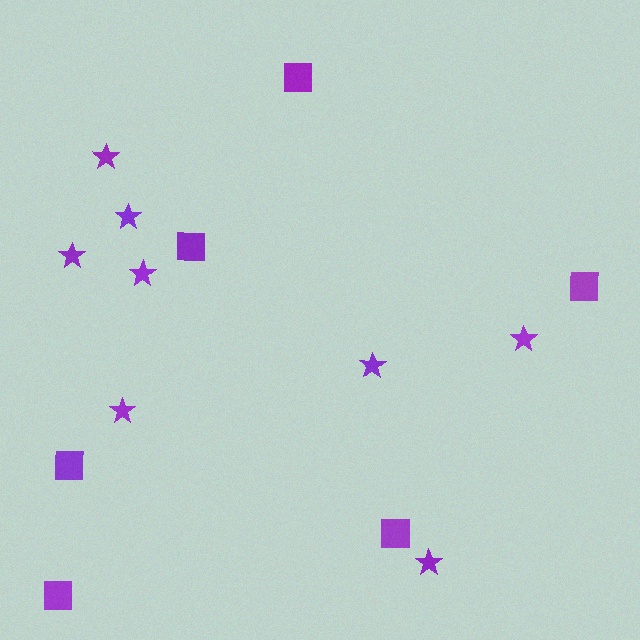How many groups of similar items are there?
There are 2 groups: one group of stars (8) and one group of squares (6).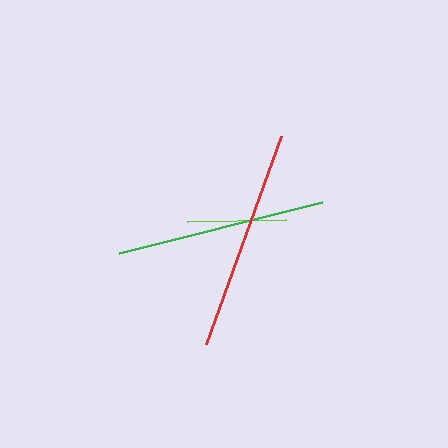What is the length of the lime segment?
The lime segment is approximately 98 pixels long.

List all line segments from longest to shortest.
From longest to shortest: red, green, lime.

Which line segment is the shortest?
The lime line is the shortest at approximately 98 pixels.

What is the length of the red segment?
The red segment is approximately 221 pixels long.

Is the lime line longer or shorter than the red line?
The red line is longer than the lime line.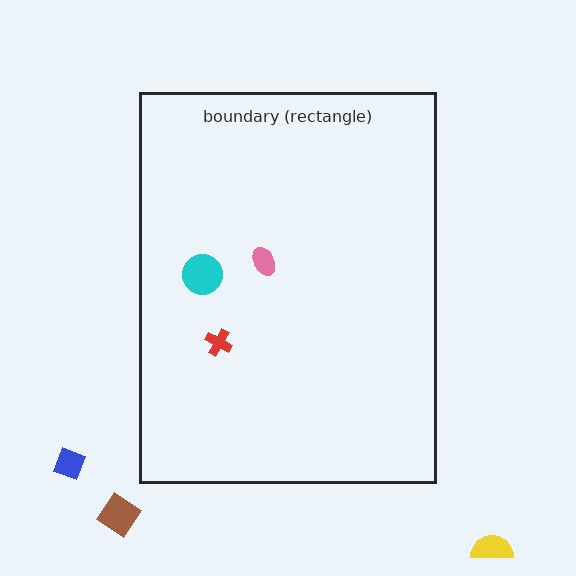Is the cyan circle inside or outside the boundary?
Inside.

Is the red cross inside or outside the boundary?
Inside.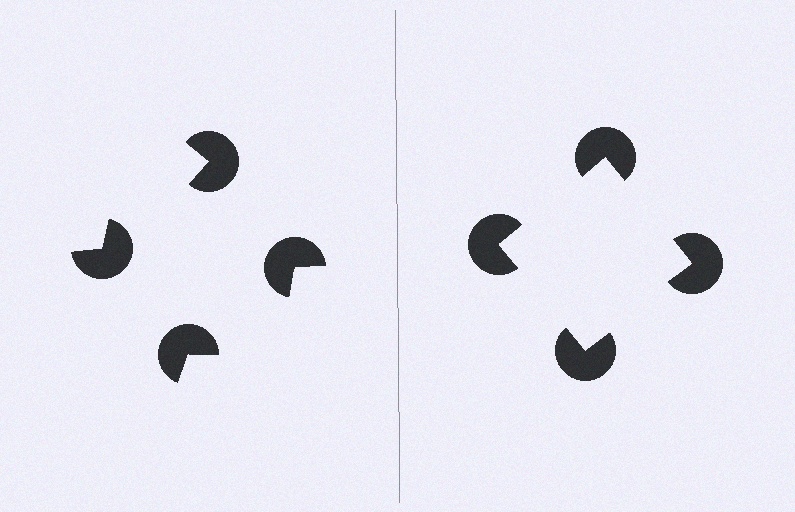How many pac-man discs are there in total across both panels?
8 — 4 on each side.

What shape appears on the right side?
An illusory square.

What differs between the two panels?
The pac-man discs are positioned identically on both sides; only the wedge orientations differ. On the right they align to a square; on the left they are misaligned.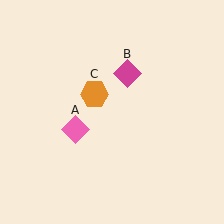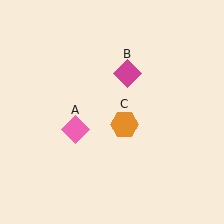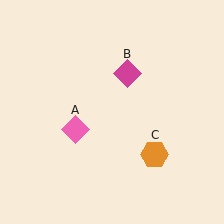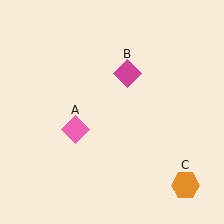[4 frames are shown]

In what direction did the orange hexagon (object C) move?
The orange hexagon (object C) moved down and to the right.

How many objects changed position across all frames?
1 object changed position: orange hexagon (object C).